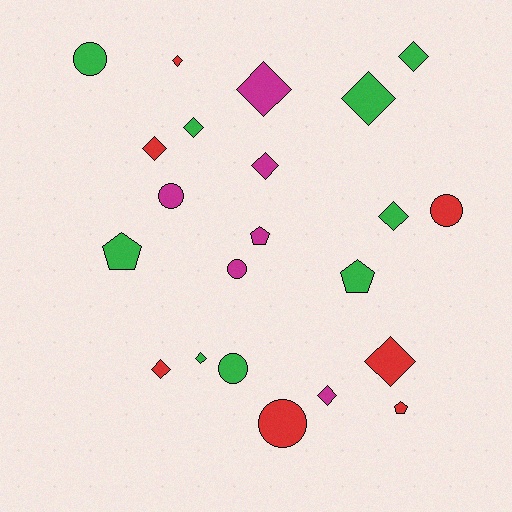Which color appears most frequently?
Green, with 9 objects.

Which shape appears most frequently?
Diamond, with 12 objects.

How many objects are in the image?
There are 22 objects.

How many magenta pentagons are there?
There is 1 magenta pentagon.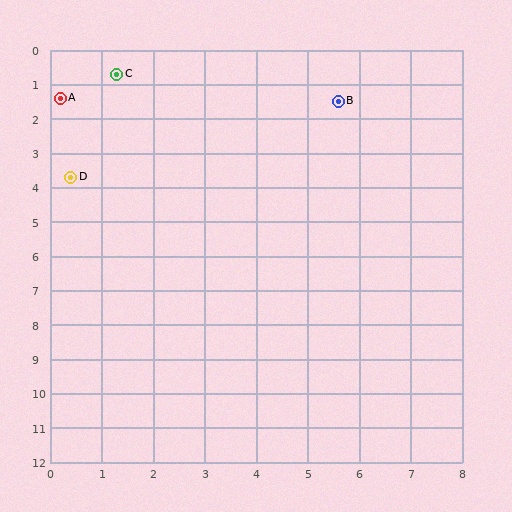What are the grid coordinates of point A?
Point A is at approximately (0.2, 1.4).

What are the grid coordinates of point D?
Point D is at approximately (0.4, 3.7).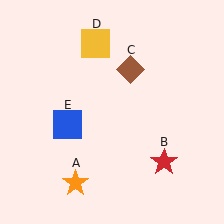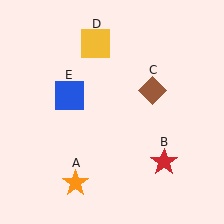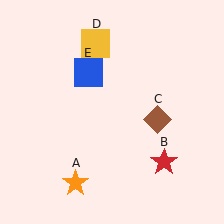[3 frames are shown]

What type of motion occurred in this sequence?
The brown diamond (object C), blue square (object E) rotated clockwise around the center of the scene.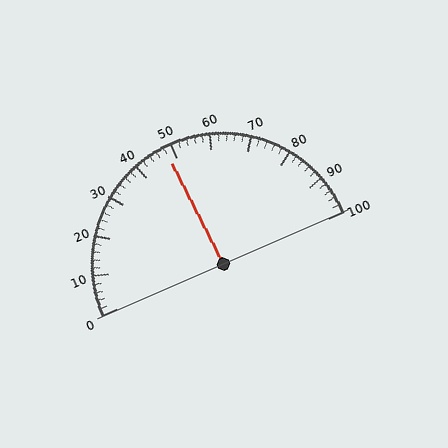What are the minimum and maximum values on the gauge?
The gauge ranges from 0 to 100.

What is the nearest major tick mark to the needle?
The nearest major tick mark is 50.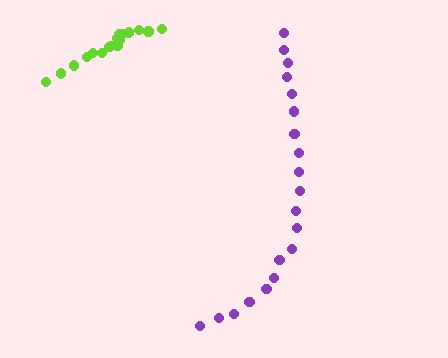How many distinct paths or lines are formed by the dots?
There are 2 distinct paths.